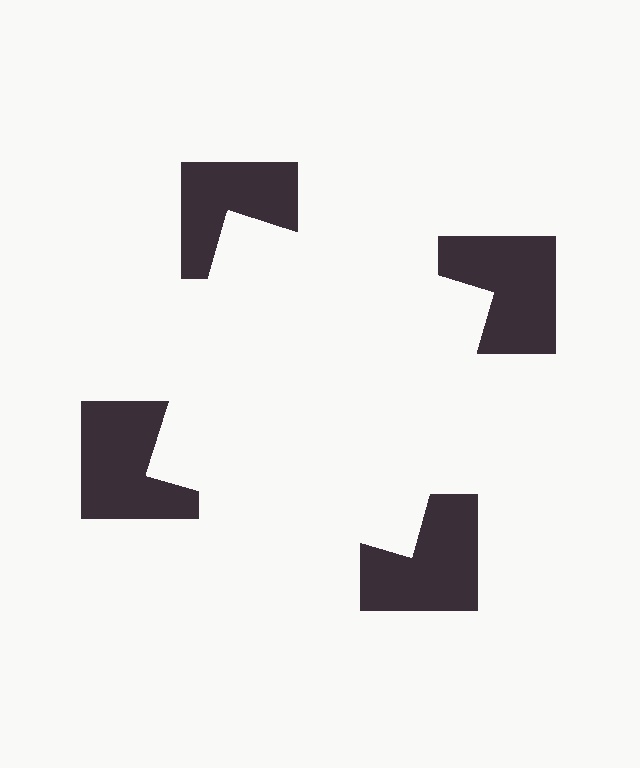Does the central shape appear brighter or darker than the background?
It typically appears slightly brighter than the background, even though no actual brightness change is drawn.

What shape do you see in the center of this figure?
An illusory square — its edges are inferred from the aligned wedge cuts in the notched squares, not physically drawn.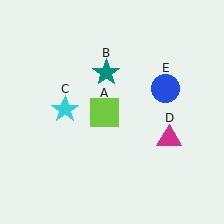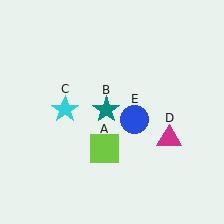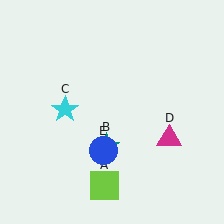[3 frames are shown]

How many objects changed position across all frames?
3 objects changed position: lime square (object A), teal star (object B), blue circle (object E).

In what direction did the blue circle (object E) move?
The blue circle (object E) moved down and to the left.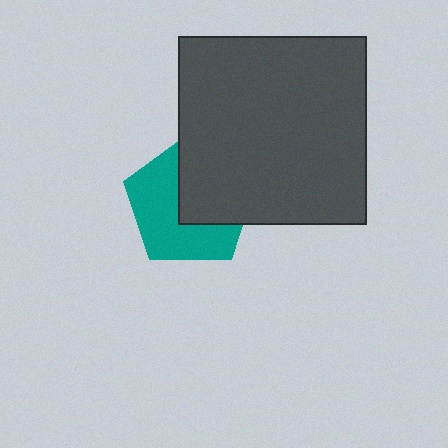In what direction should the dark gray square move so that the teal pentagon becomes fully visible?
The dark gray square should move toward the upper-right. That is the shortest direction to clear the overlap and leave the teal pentagon fully visible.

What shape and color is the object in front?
The object in front is a dark gray square.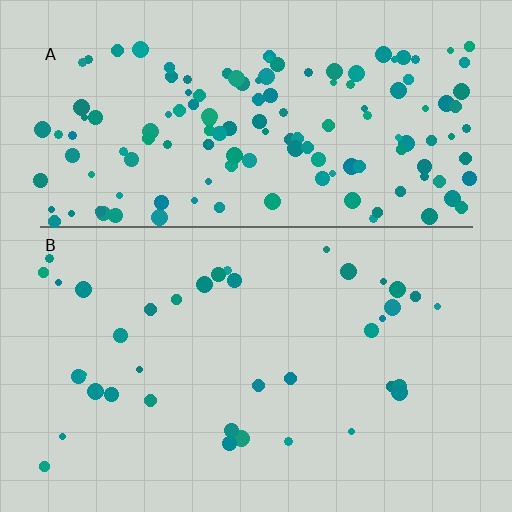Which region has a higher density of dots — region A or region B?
A (the top).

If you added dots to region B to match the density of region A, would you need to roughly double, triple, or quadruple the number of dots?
Approximately quadruple.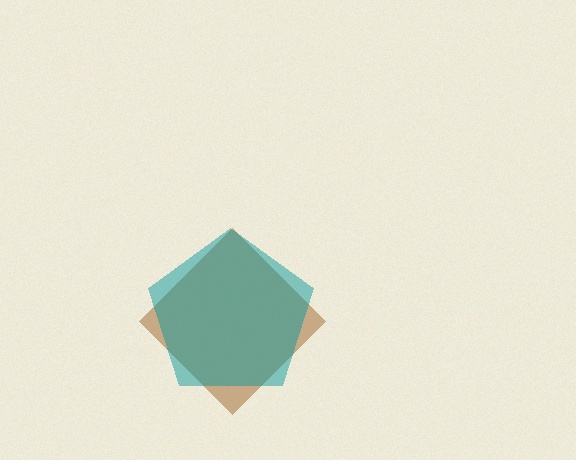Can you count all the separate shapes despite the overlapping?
Yes, there are 2 separate shapes.